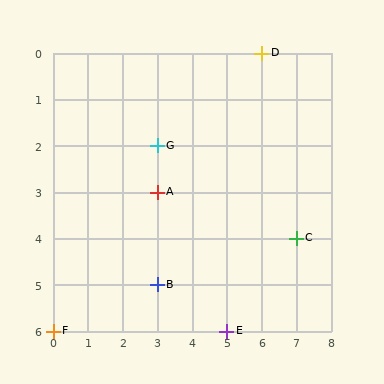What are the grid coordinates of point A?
Point A is at grid coordinates (3, 3).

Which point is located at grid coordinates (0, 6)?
Point F is at (0, 6).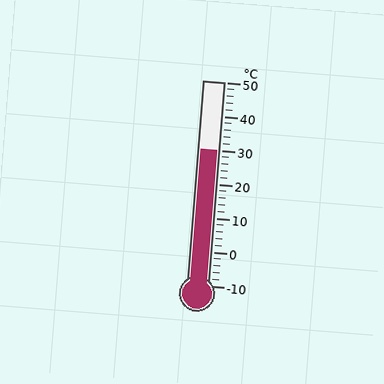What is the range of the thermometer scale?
The thermometer scale ranges from -10°C to 50°C.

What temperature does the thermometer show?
The thermometer shows approximately 30°C.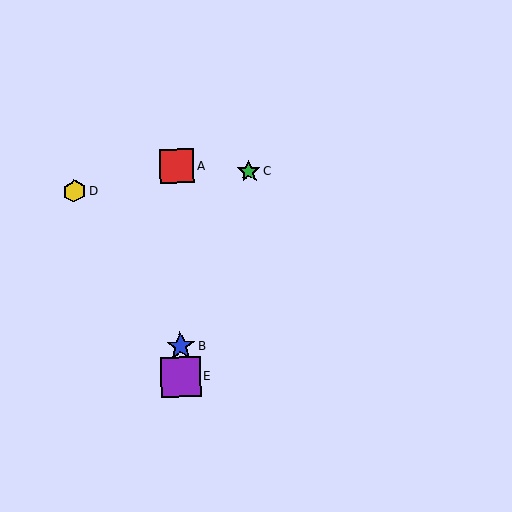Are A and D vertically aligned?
No, A is at x≈177 and D is at x≈74.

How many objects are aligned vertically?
3 objects (A, B, E) are aligned vertically.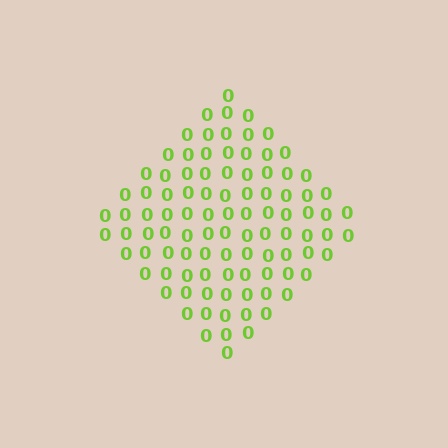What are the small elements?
The small elements are digit 0's.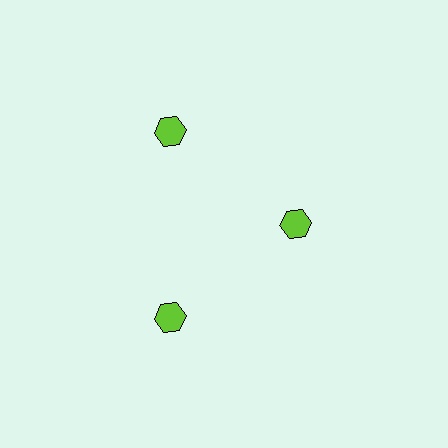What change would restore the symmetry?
The symmetry would be restored by moving it outward, back onto the ring so that all 3 hexagons sit at equal angles and equal distance from the center.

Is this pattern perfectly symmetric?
No. The 3 lime hexagons are arranged in a ring, but one element near the 3 o'clock position is pulled inward toward the center, breaking the 3-fold rotational symmetry.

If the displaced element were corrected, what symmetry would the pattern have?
It would have 3-fold rotational symmetry — the pattern would map onto itself every 120 degrees.